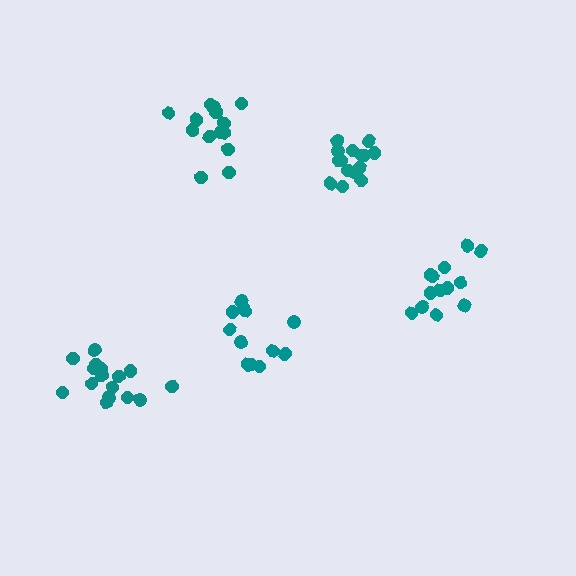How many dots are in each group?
Group 1: 15 dots, Group 2: 13 dots, Group 3: 12 dots, Group 4: 16 dots, Group 5: 14 dots (70 total).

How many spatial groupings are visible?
There are 5 spatial groupings.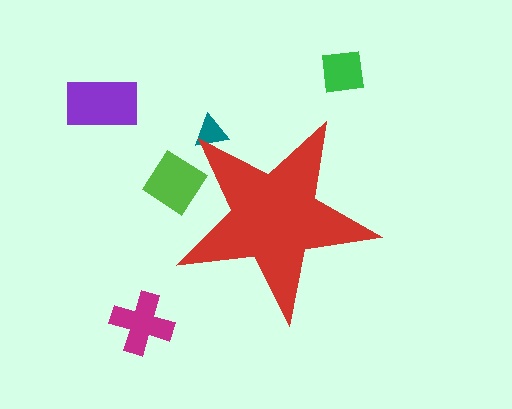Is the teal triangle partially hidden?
Yes, the teal triangle is partially hidden behind the red star.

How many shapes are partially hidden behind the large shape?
2 shapes are partially hidden.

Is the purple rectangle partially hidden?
No, the purple rectangle is fully visible.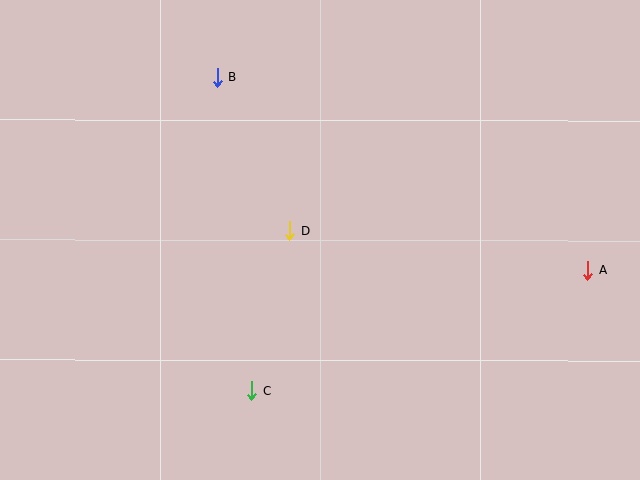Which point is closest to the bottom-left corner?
Point C is closest to the bottom-left corner.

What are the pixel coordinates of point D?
Point D is at (290, 231).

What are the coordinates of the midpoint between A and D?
The midpoint between A and D is at (439, 250).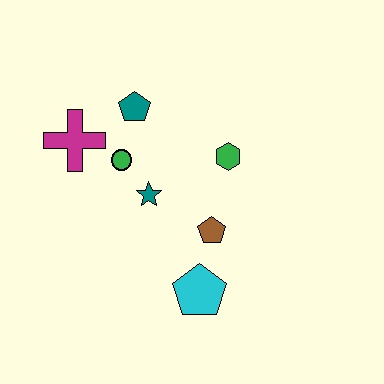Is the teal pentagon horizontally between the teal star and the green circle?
Yes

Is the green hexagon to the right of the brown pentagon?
Yes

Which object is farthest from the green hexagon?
The magenta cross is farthest from the green hexagon.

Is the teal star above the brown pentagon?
Yes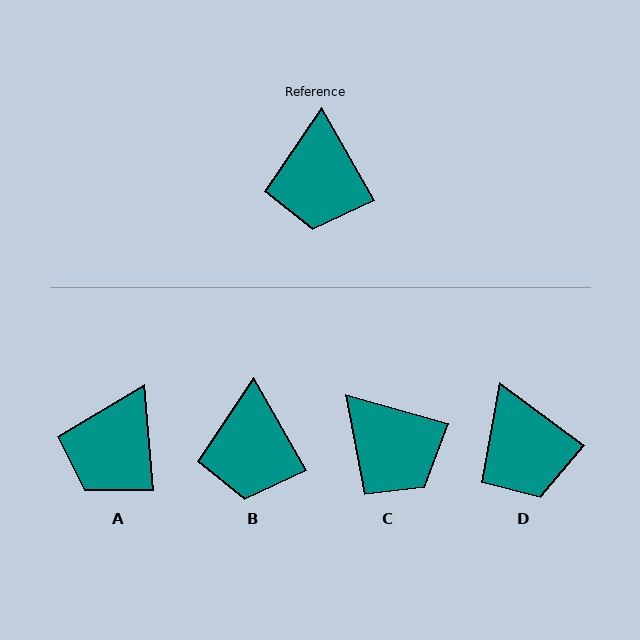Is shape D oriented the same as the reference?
No, it is off by about 24 degrees.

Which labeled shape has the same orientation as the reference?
B.